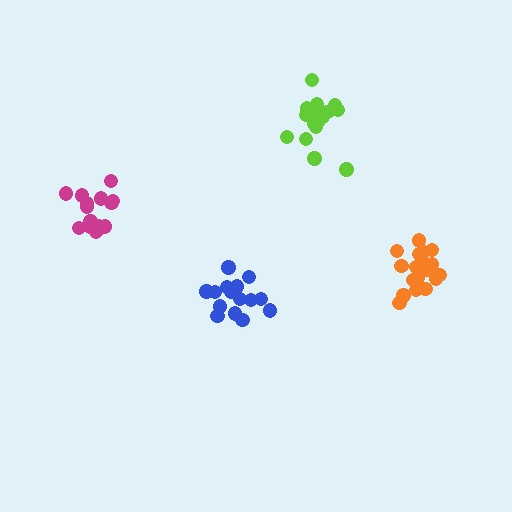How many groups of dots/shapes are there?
There are 4 groups.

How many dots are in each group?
Group 1: 19 dots, Group 2: 15 dots, Group 3: 16 dots, Group 4: 15 dots (65 total).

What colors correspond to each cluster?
The clusters are colored: orange, magenta, lime, blue.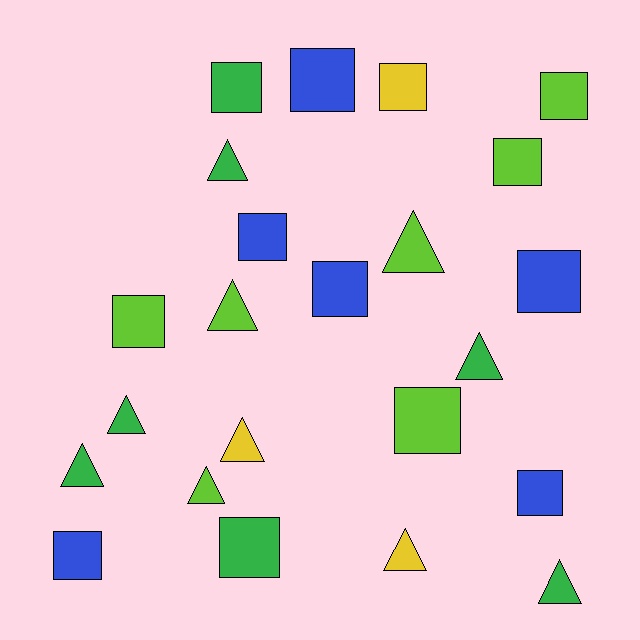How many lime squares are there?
There are 4 lime squares.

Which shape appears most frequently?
Square, with 13 objects.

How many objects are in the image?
There are 23 objects.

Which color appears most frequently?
Lime, with 7 objects.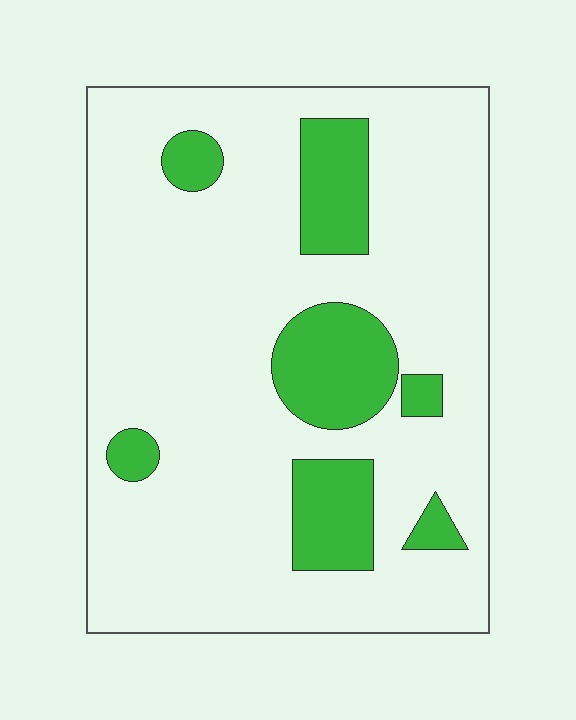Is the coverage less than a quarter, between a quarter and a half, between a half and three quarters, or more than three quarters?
Less than a quarter.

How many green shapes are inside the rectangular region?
7.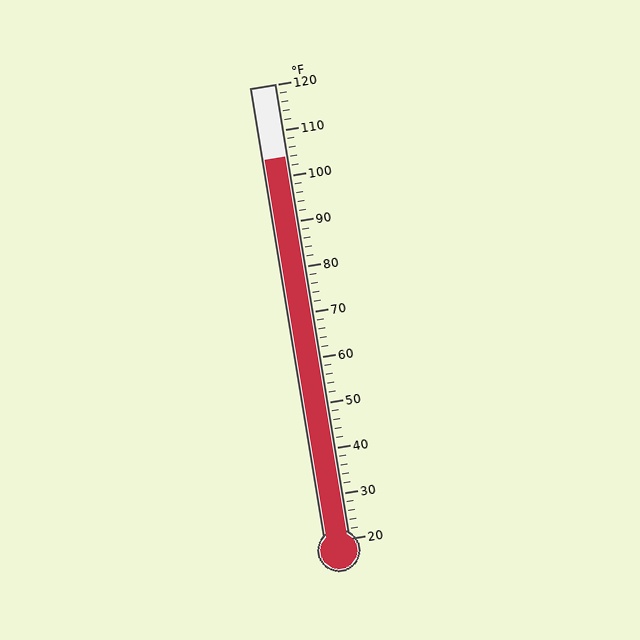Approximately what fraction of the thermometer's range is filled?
The thermometer is filled to approximately 85% of its range.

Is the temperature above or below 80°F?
The temperature is above 80°F.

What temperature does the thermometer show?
The thermometer shows approximately 104°F.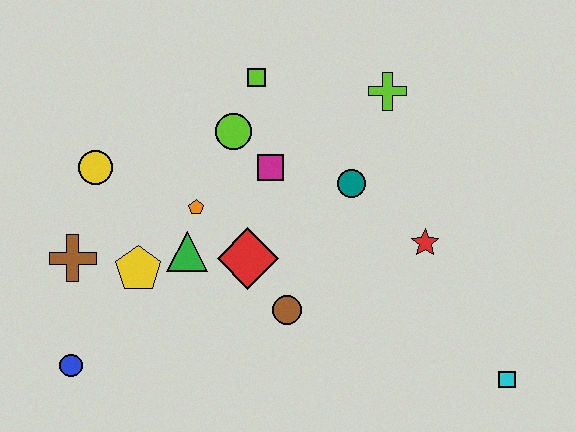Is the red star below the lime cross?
Yes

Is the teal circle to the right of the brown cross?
Yes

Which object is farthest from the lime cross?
The blue circle is farthest from the lime cross.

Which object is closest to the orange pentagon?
The green triangle is closest to the orange pentagon.